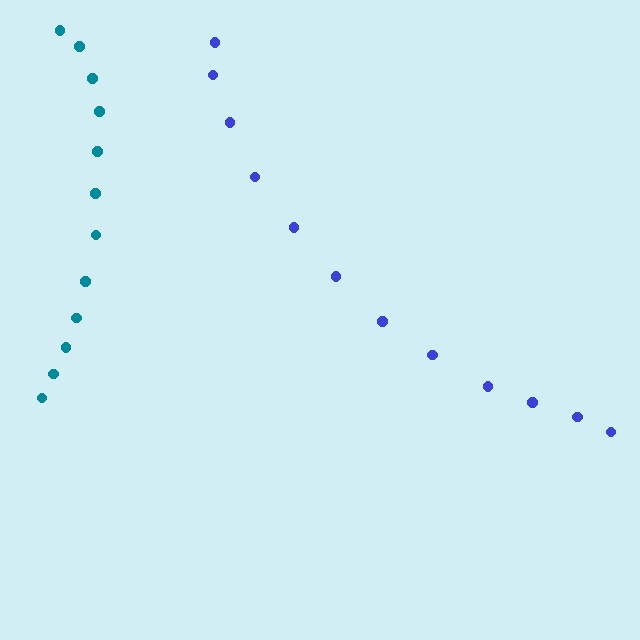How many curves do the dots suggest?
There are 2 distinct paths.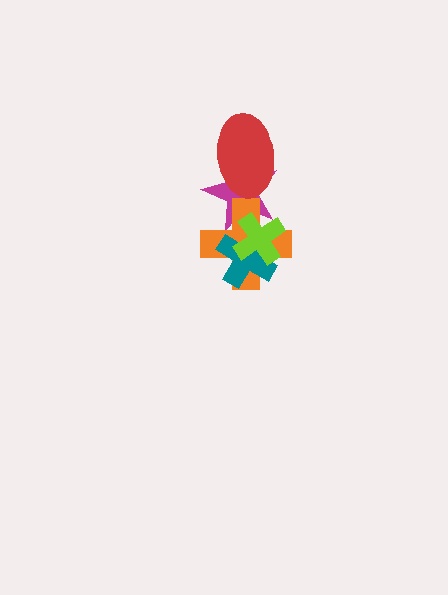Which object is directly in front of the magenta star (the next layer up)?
The orange cross is directly in front of the magenta star.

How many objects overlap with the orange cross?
3 objects overlap with the orange cross.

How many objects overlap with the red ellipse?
1 object overlaps with the red ellipse.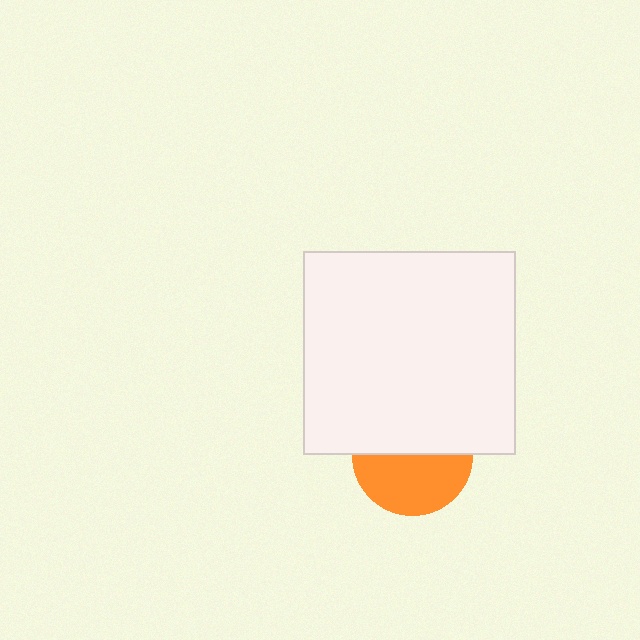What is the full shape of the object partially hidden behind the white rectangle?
The partially hidden object is an orange circle.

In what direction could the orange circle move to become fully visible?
The orange circle could move down. That would shift it out from behind the white rectangle entirely.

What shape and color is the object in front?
The object in front is a white rectangle.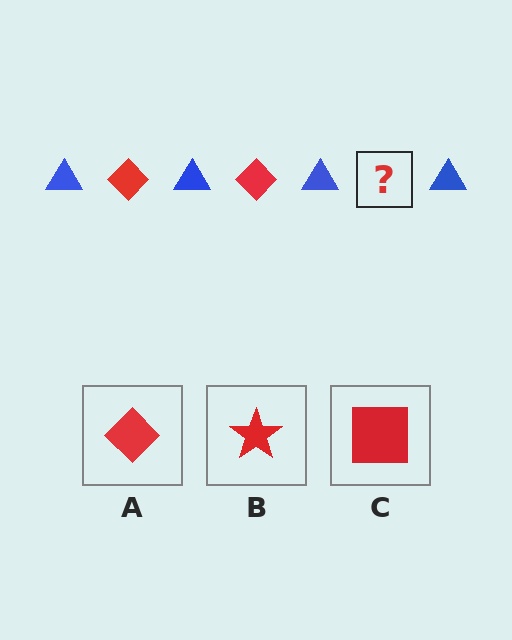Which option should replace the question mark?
Option A.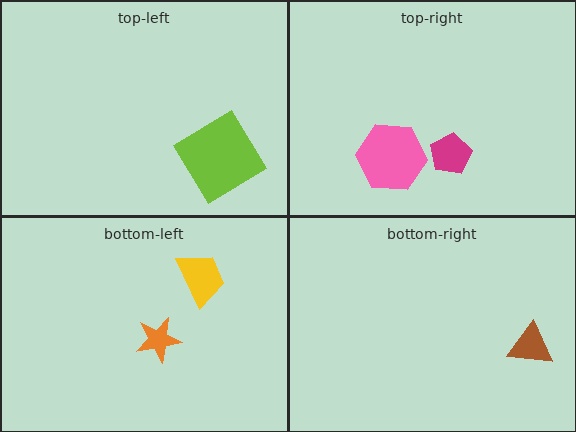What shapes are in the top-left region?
The lime diamond.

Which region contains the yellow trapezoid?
The bottom-left region.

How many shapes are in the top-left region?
1.